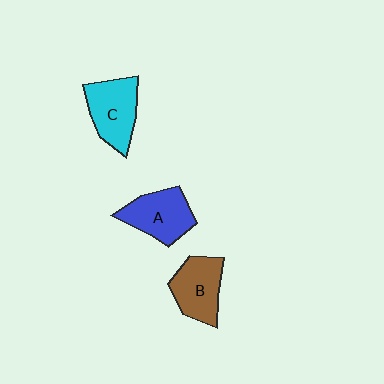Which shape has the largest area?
Shape C (cyan).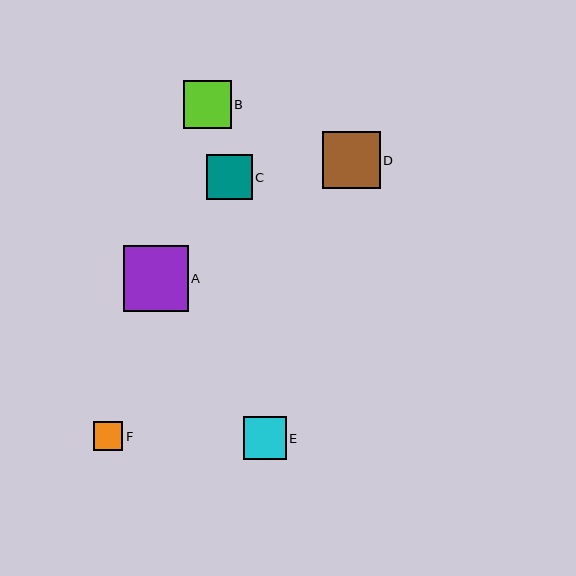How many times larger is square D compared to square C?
Square D is approximately 1.3 times the size of square C.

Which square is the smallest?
Square F is the smallest with a size of approximately 29 pixels.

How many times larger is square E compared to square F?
Square E is approximately 1.5 times the size of square F.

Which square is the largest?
Square A is the largest with a size of approximately 65 pixels.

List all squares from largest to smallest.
From largest to smallest: A, D, B, C, E, F.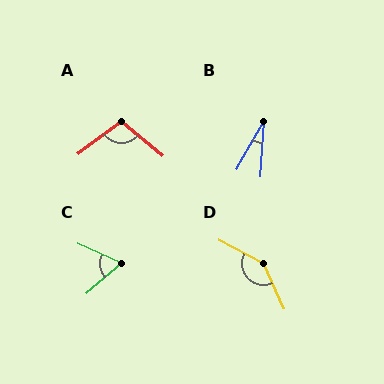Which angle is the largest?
D, at approximately 141 degrees.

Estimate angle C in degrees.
Approximately 65 degrees.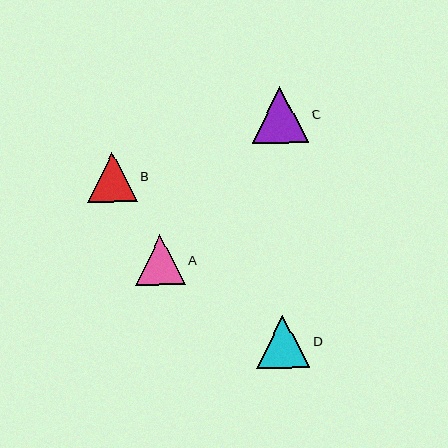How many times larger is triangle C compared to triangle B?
Triangle C is approximately 1.1 times the size of triangle B.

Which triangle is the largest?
Triangle C is the largest with a size of approximately 56 pixels.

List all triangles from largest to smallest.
From largest to smallest: C, D, B, A.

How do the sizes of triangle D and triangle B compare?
Triangle D and triangle B are approximately the same size.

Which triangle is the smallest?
Triangle A is the smallest with a size of approximately 50 pixels.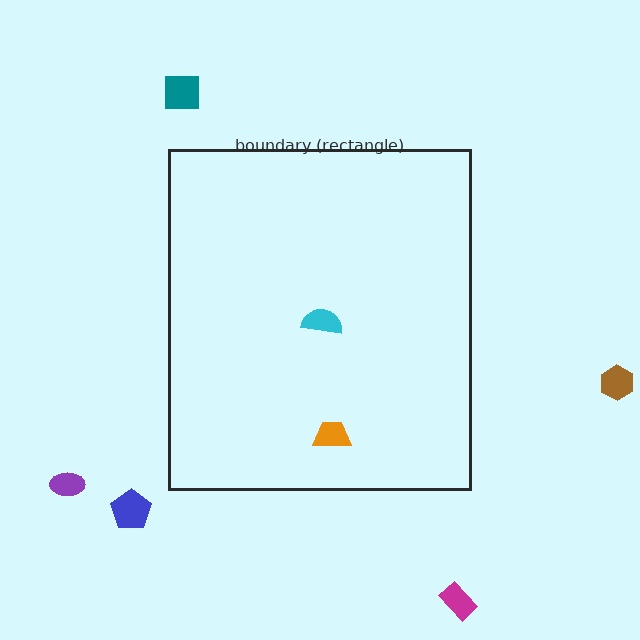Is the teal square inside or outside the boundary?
Outside.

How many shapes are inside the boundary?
2 inside, 5 outside.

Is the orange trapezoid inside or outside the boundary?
Inside.